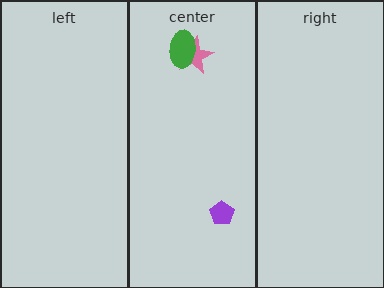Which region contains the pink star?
The center region.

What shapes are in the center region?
The pink star, the green ellipse, the purple pentagon.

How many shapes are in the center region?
3.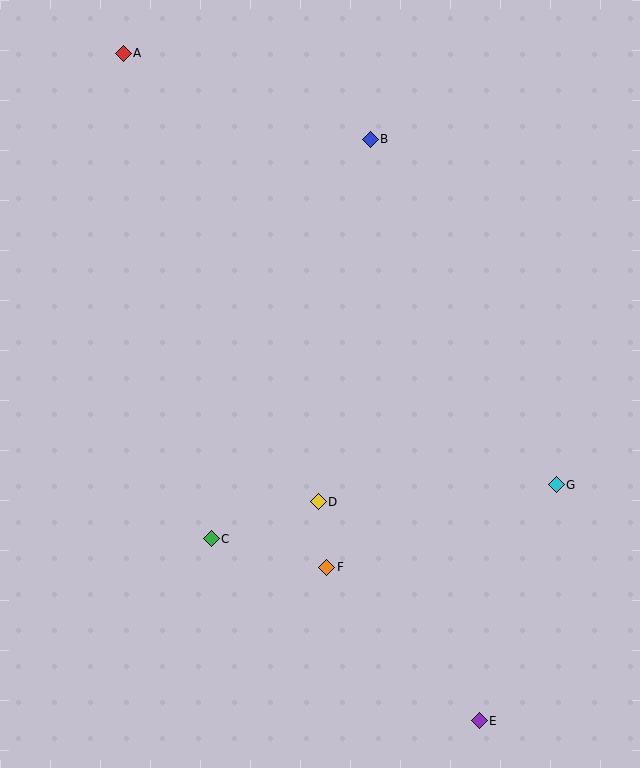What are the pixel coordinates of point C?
Point C is at (211, 539).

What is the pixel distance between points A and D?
The distance between A and D is 489 pixels.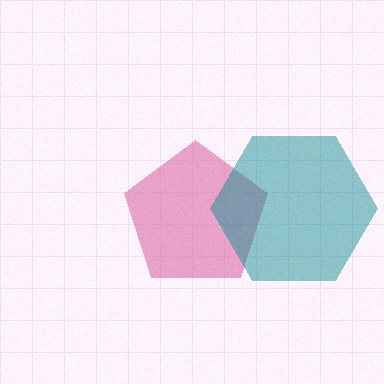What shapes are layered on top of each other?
The layered shapes are: a pink pentagon, a teal hexagon.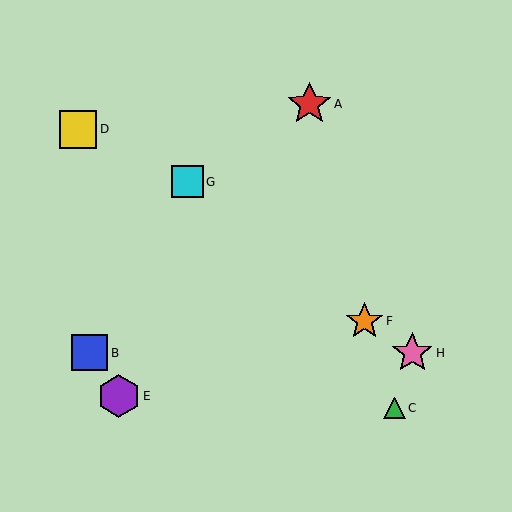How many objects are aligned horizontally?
2 objects (B, H) are aligned horizontally.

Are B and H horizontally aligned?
Yes, both are at y≈353.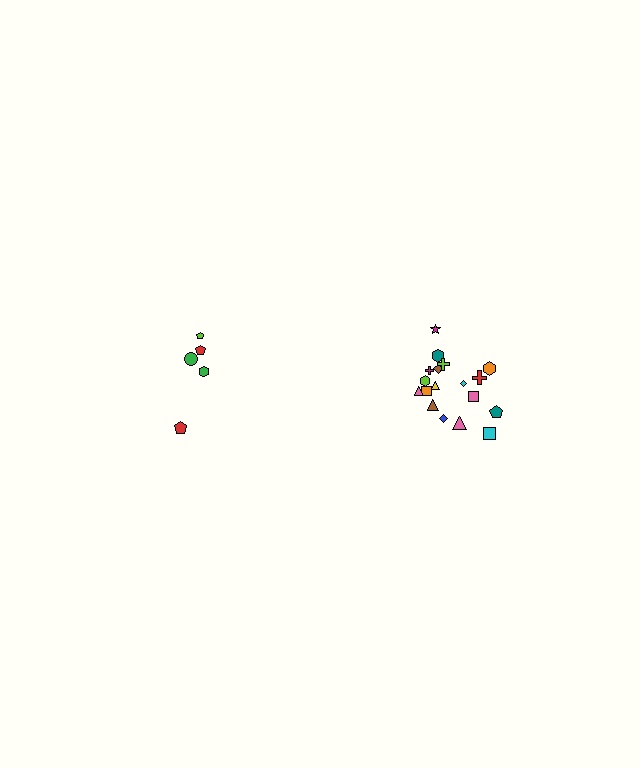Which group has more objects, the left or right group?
The right group.